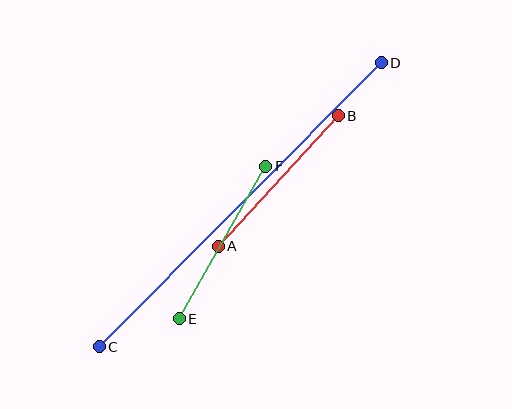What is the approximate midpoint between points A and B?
The midpoint is at approximately (278, 181) pixels.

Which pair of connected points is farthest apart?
Points C and D are farthest apart.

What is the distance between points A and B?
The distance is approximately 177 pixels.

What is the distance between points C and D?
The distance is approximately 400 pixels.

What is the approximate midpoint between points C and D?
The midpoint is at approximately (240, 205) pixels.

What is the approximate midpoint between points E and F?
The midpoint is at approximately (222, 243) pixels.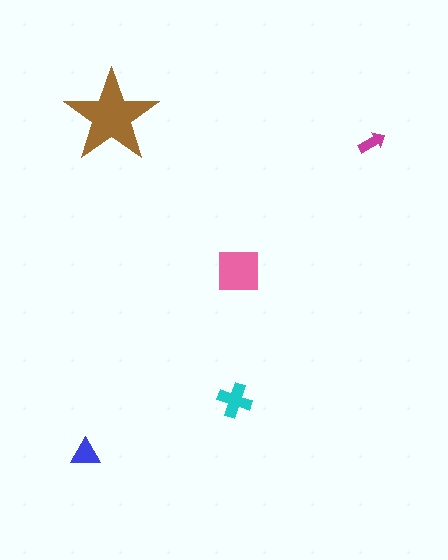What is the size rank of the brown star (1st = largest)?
1st.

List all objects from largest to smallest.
The brown star, the pink square, the cyan cross, the blue triangle, the magenta arrow.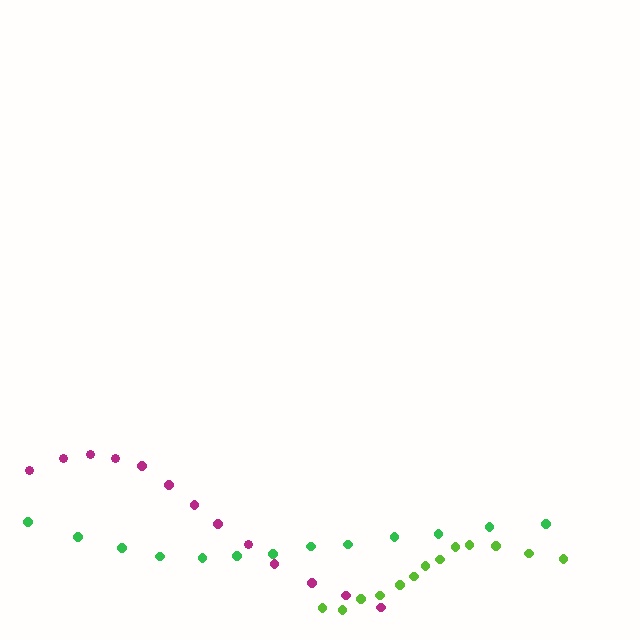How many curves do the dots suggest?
There are 3 distinct paths.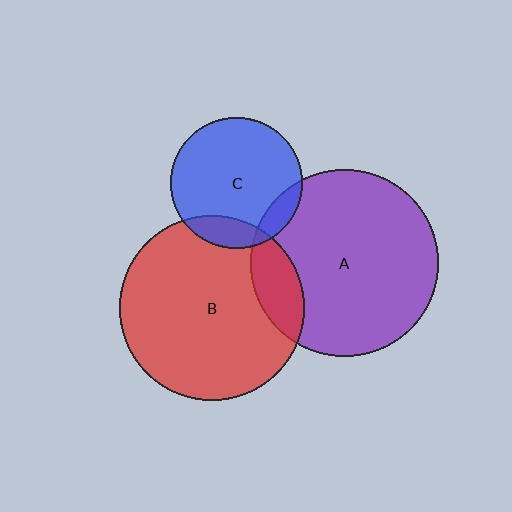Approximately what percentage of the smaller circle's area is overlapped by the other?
Approximately 15%.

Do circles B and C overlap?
Yes.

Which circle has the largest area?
Circle A (purple).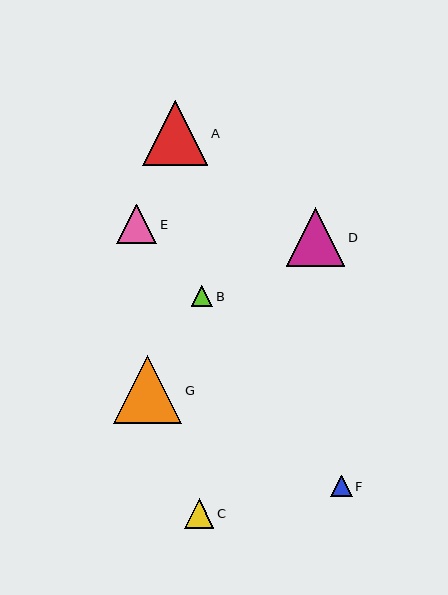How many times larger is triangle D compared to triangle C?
Triangle D is approximately 2.0 times the size of triangle C.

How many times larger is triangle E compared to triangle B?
Triangle E is approximately 1.9 times the size of triangle B.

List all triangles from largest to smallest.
From largest to smallest: G, A, D, E, C, F, B.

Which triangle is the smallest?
Triangle B is the smallest with a size of approximately 21 pixels.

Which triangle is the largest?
Triangle G is the largest with a size of approximately 68 pixels.